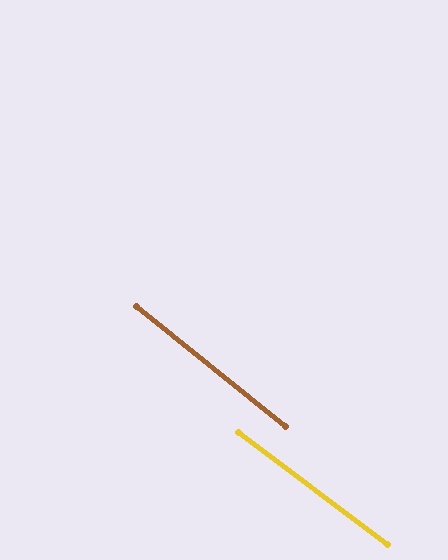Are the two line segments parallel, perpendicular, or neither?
Parallel — their directions differ by only 2.0°.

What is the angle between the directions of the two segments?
Approximately 2 degrees.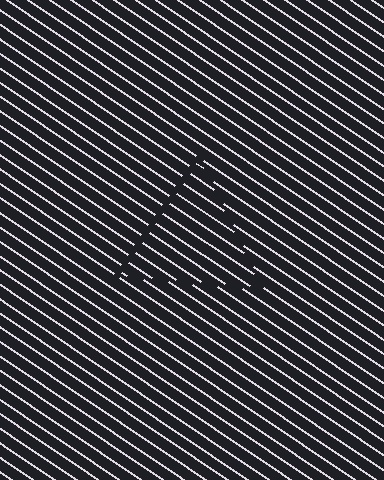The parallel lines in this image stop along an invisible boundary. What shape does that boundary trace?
An illusory triangle. The interior of the shape contains the same grating, shifted by half a period — the contour is defined by the phase discontinuity where line-ends from the inner and outer gratings abut.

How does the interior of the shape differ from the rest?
The interior of the shape contains the same grating, shifted by half a period — the contour is defined by the phase discontinuity where line-ends from the inner and outer gratings abut.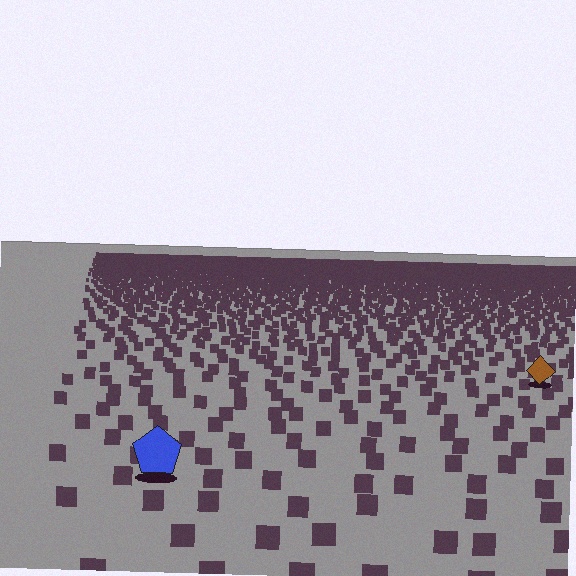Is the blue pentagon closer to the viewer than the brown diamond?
Yes. The blue pentagon is closer — you can tell from the texture gradient: the ground texture is coarser near it.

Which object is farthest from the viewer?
The brown diamond is farthest from the viewer. It appears smaller and the ground texture around it is denser.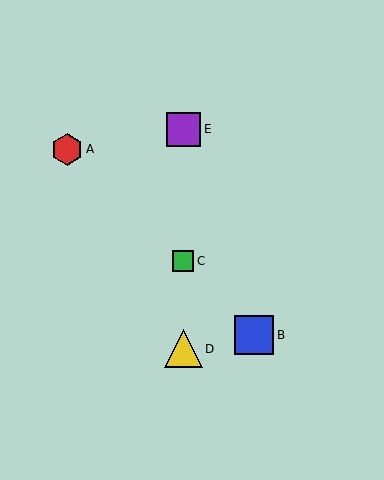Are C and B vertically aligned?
No, C is at x≈183 and B is at x≈254.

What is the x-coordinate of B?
Object B is at x≈254.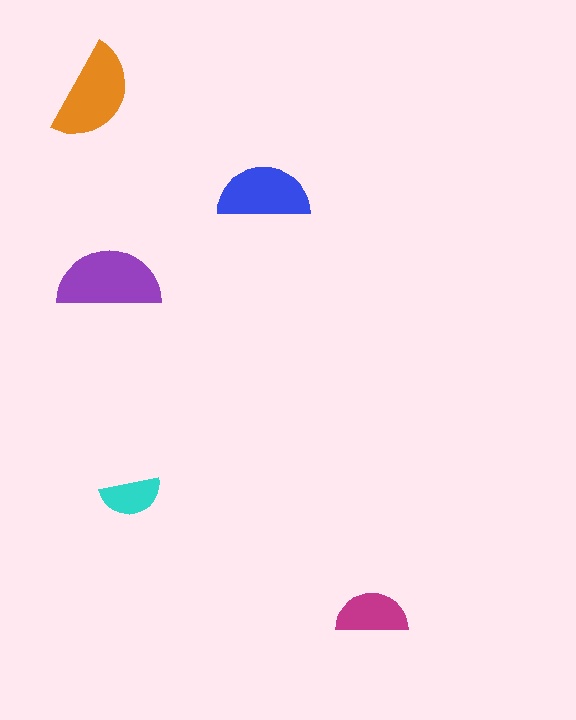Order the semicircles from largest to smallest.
the purple one, the orange one, the blue one, the magenta one, the cyan one.